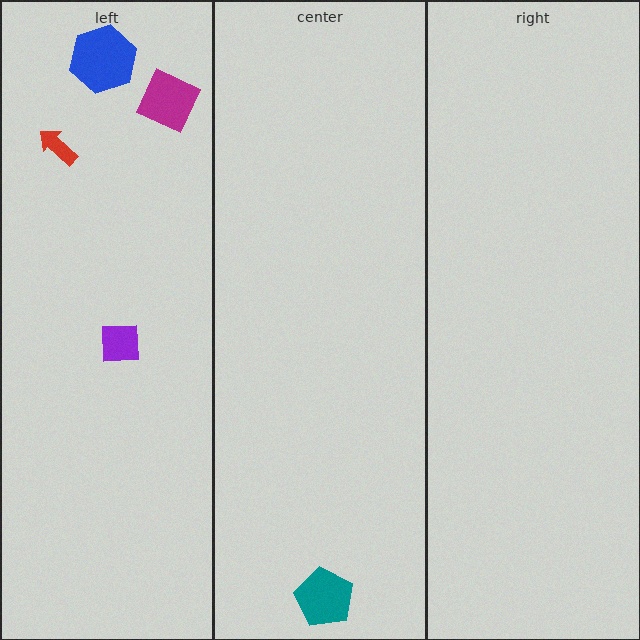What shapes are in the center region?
The teal pentagon.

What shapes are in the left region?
The blue hexagon, the purple square, the red arrow, the magenta square.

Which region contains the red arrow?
The left region.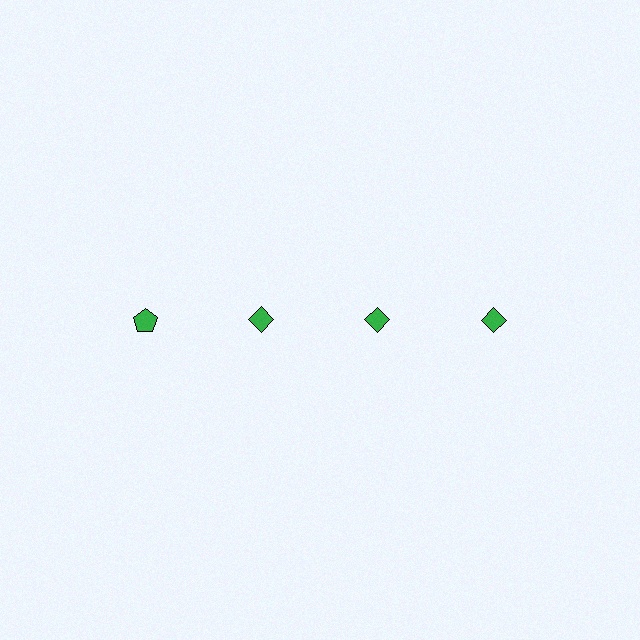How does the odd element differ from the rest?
It has a different shape: pentagon instead of diamond.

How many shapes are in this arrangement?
There are 4 shapes arranged in a grid pattern.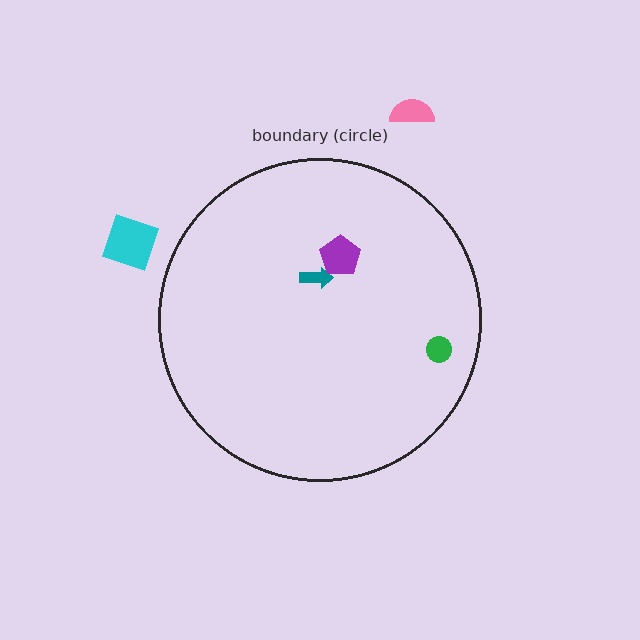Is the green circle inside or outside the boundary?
Inside.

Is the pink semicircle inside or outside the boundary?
Outside.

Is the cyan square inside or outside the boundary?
Outside.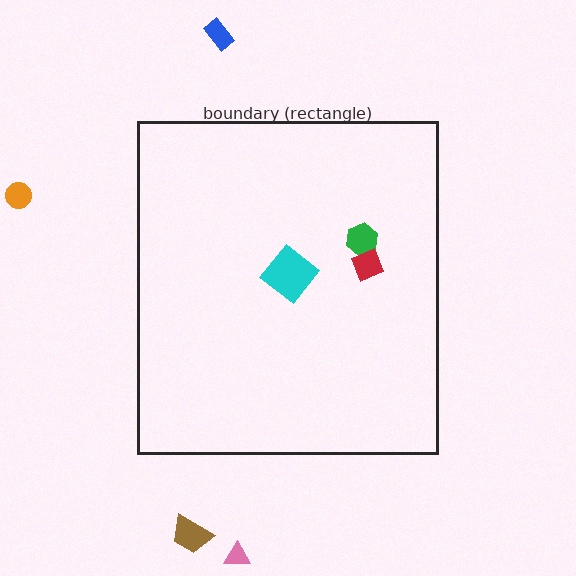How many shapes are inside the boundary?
3 inside, 4 outside.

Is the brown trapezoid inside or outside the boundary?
Outside.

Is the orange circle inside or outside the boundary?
Outside.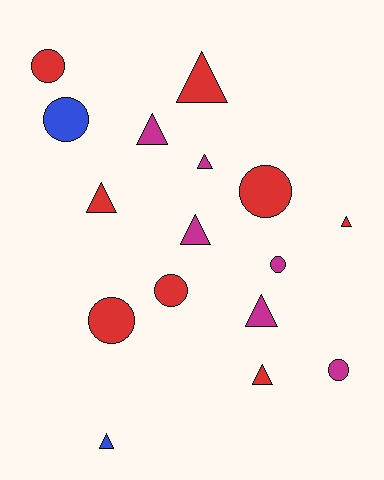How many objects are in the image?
There are 16 objects.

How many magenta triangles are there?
There are 4 magenta triangles.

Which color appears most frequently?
Red, with 8 objects.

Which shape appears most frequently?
Triangle, with 9 objects.